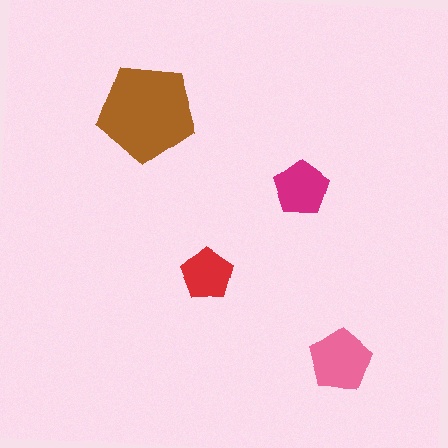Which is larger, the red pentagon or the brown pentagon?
The brown one.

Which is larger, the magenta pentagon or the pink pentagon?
The pink one.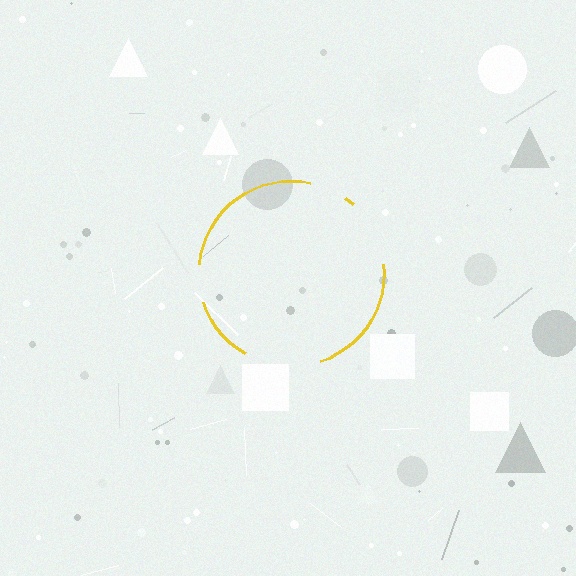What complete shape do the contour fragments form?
The contour fragments form a circle.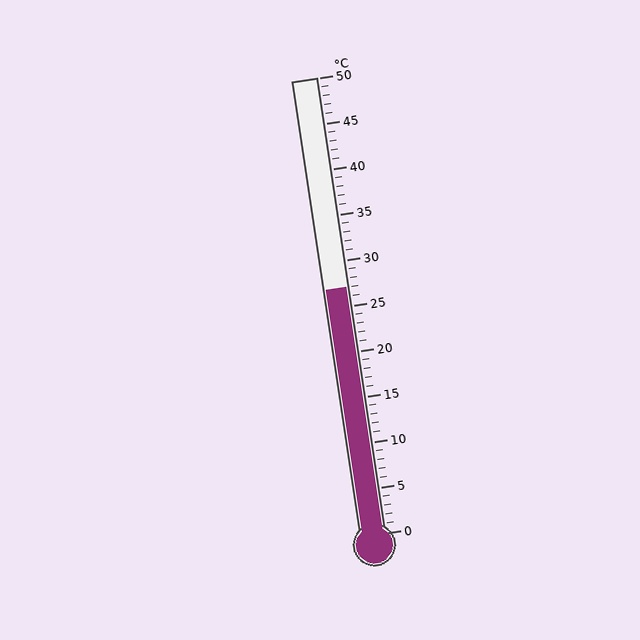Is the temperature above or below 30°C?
The temperature is below 30°C.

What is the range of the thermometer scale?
The thermometer scale ranges from 0°C to 50°C.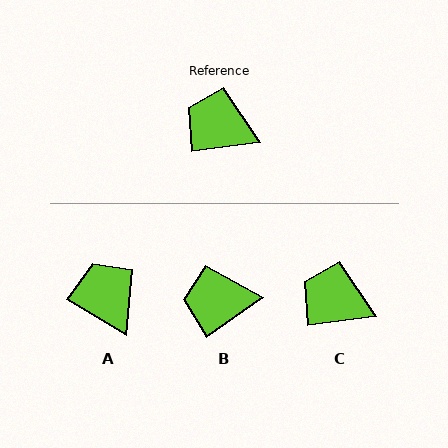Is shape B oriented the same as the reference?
No, it is off by about 27 degrees.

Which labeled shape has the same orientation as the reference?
C.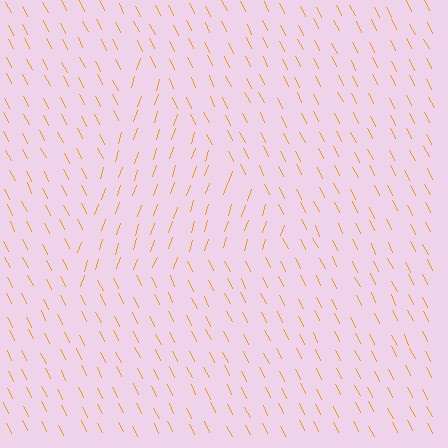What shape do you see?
I see a triangle.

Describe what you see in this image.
The image is filled with small orange line segments. A triangle region in the image has lines oriented differently from the surrounding lines, creating a visible texture boundary.